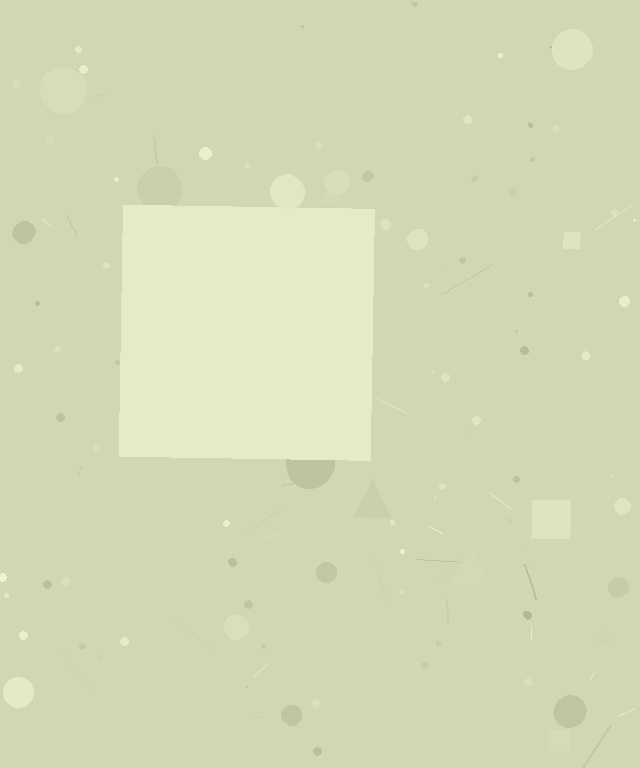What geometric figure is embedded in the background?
A square is embedded in the background.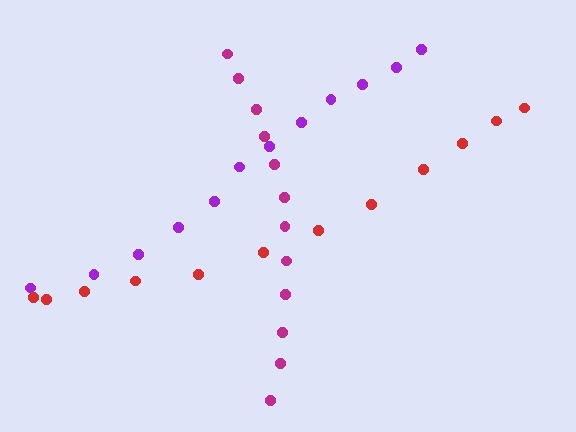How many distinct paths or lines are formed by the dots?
There are 3 distinct paths.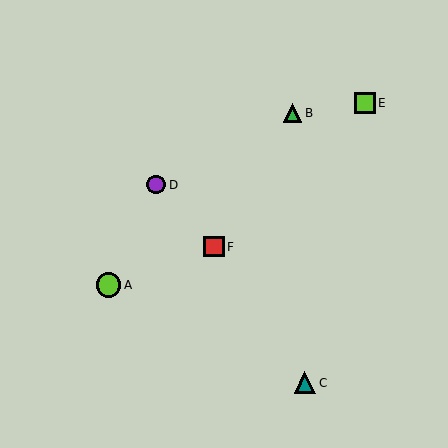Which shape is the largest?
The lime circle (labeled A) is the largest.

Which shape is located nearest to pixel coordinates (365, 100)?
The lime square (labeled E) at (365, 103) is nearest to that location.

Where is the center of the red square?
The center of the red square is at (214, 247).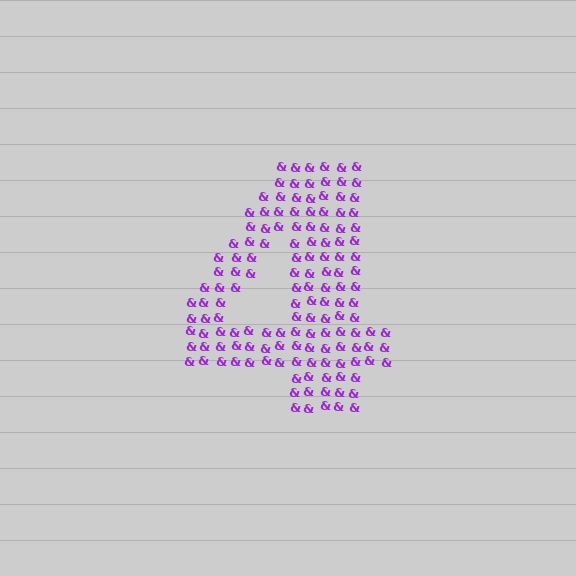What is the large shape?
The large shape is the digit 4.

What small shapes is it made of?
It is made of small ampersands.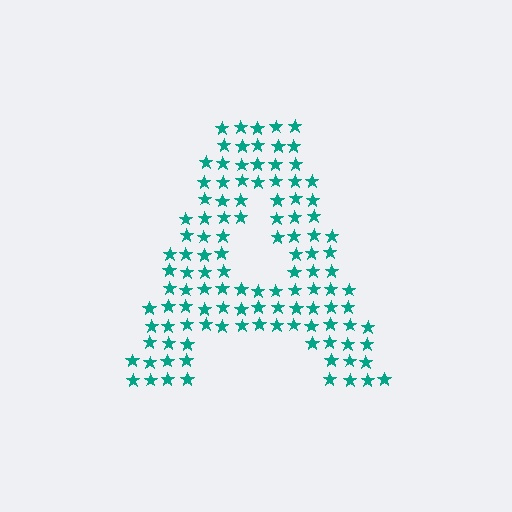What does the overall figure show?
The overall figure shows the letter A.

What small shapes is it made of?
It is made of small stars.